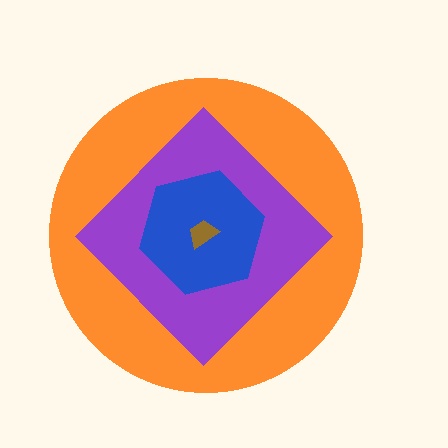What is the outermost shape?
The orange circle.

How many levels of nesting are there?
4.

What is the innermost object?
The brown trapezoid.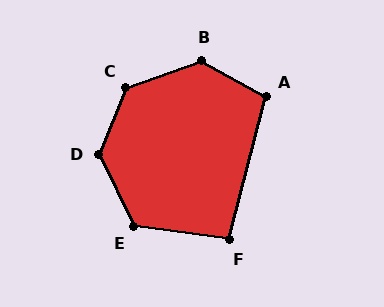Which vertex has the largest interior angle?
D, at approximately 132 degrees.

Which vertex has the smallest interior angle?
F, at approximately 97 degrees.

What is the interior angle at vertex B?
Approximately 131 degrees (obtuse).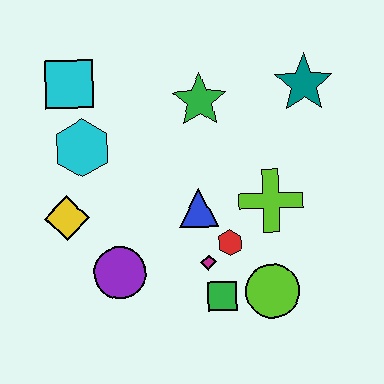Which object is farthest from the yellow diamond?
The teal star is farthest from the yellow diamond.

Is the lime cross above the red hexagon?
Yes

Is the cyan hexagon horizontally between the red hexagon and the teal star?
No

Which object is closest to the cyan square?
The cyan hexagon is closest to the cyan square.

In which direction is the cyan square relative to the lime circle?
The cyan square is above the lime circle.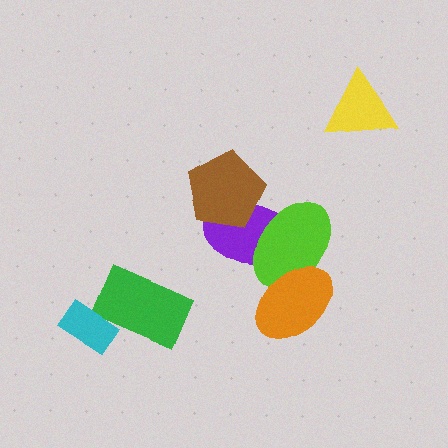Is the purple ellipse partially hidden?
Yes, it is partially covered by another shape.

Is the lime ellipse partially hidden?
Yes, it is partially covered by another shape.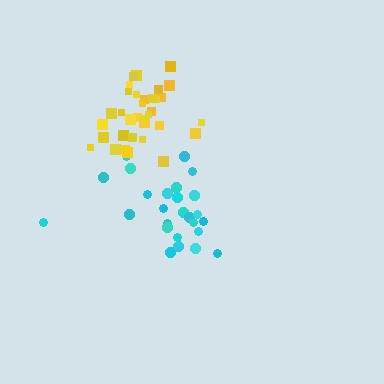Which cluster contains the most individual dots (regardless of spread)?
Yellow (34).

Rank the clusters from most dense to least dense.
yellow, cyan.